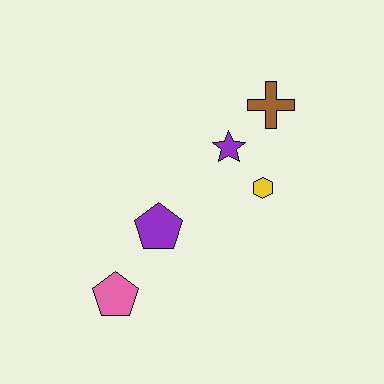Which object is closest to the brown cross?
The purple star is closest to the brown cross.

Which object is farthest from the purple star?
The pink pentagon is farthest from the purple star.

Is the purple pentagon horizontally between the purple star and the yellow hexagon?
No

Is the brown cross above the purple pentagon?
Yes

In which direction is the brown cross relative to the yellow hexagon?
The brown cross is above the yellow hexagon.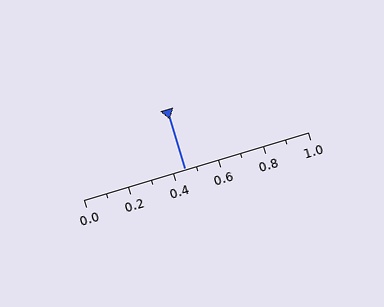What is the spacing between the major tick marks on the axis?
The major ticks are spaced 0.2 apart.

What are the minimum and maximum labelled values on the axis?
The axis runs from 0.0 to 1.0.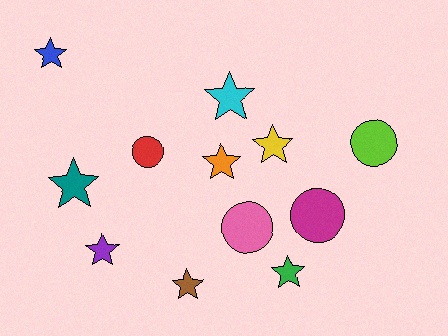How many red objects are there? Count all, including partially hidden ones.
There is 1 red object.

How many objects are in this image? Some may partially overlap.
There are 12 objects.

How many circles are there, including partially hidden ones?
There are 4 circles.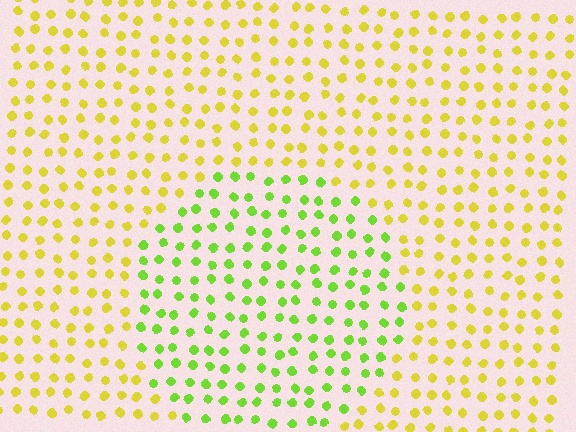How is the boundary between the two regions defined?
The boundary is defined purely by a slight shift in hue (about 40 degrees). Spacing, size, and orientation are identical on both sides.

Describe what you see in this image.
The image is filled with small yellow elements in a uniform arrangement. A circle-shaped region is visible where the elements are tinted to a slightly different hue, forming a subtle color boundary.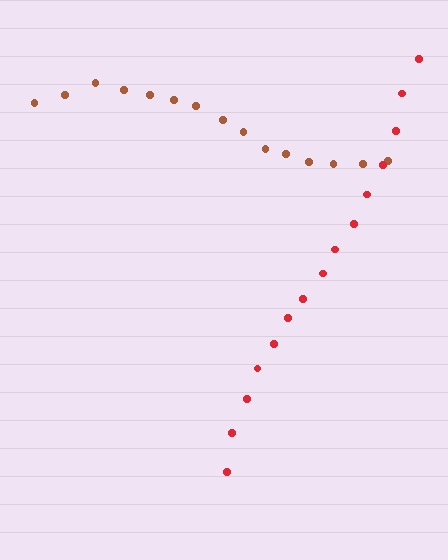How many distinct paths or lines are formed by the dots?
There are 2 distinct paths.